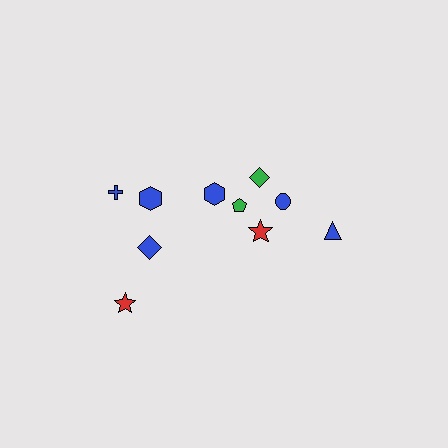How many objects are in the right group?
There are 6 objects.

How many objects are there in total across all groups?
There are 10 objects.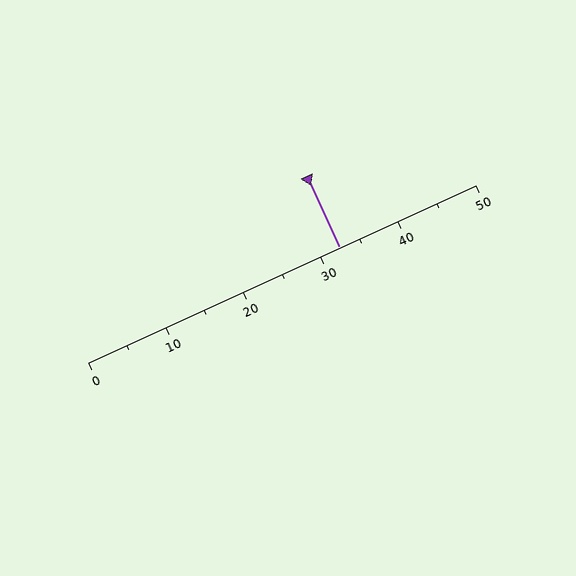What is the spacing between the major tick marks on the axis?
The major ticks are spaced 10 apart.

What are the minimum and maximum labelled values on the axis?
The axis runs from 0 to 50.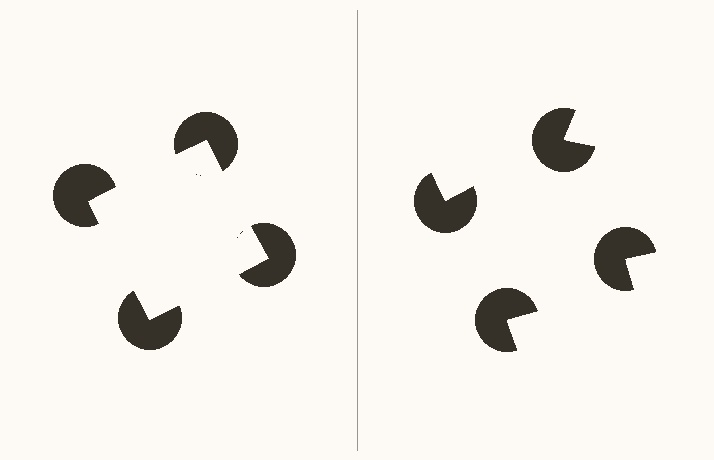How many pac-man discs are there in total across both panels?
8 — 4 on each side.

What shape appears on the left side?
An illusory square.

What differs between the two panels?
The pac-man discs are positioned identically on both sides; only the wedge orientations differ. On the left they align to a square; on the right they are misaligned.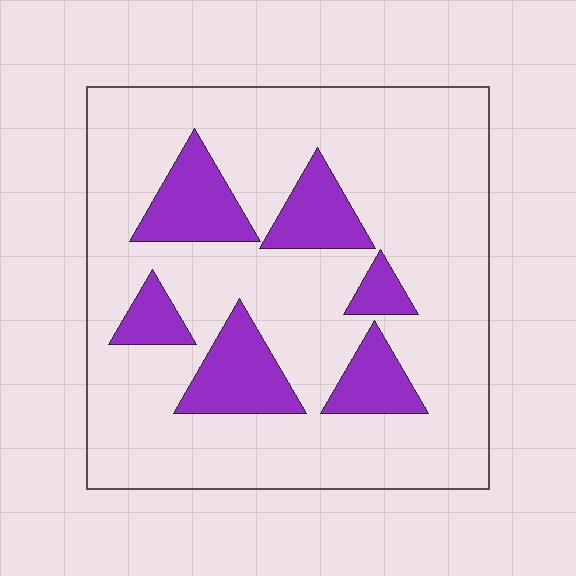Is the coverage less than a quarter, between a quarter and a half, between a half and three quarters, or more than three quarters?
Less than a quarter.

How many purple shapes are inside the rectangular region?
6.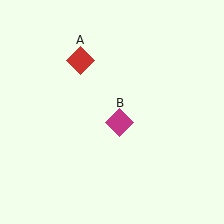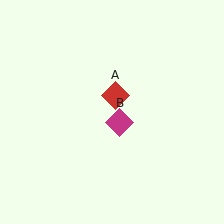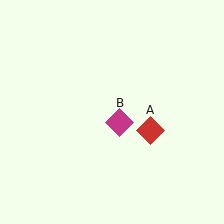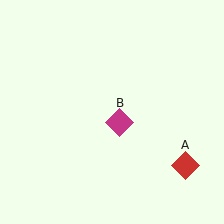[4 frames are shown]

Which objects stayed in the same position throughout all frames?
Magenta diamond (object B) remained stationary.